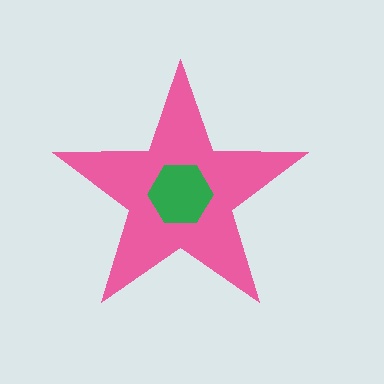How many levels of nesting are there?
2.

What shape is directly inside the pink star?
The green hexagon.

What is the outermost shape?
The pink star.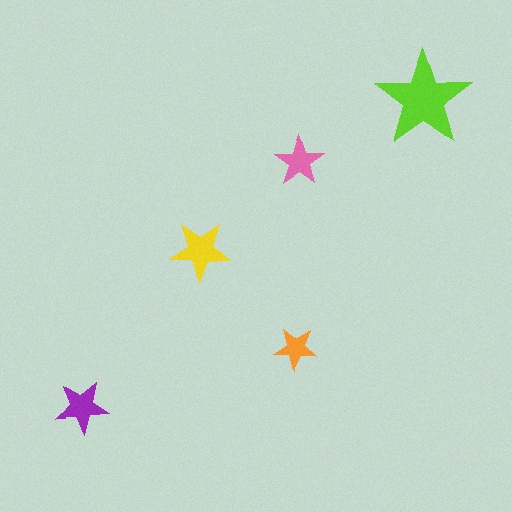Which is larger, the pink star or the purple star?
The purple one.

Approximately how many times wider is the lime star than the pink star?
About 2 times wider.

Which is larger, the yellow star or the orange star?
The yellow one.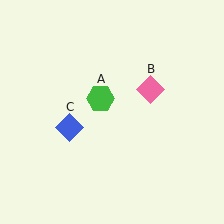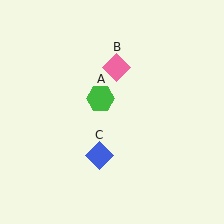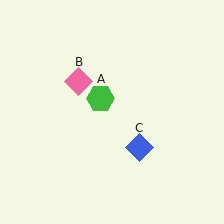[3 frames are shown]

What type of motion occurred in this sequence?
The pink diamond (object B), blue diamond (object C) rotated counterclockwise around the center of the scene.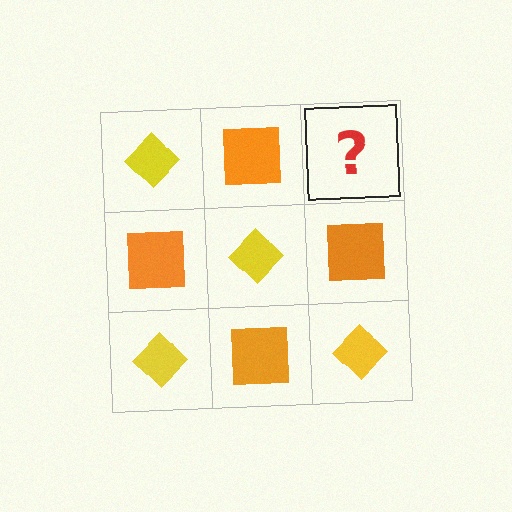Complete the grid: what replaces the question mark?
The question mark should be replaced with a yellow diamond.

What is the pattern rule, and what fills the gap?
The rule is that it alternates yellow diamond and orange square in a checkerboard pattern. The gap should be filled with a yellow diamond.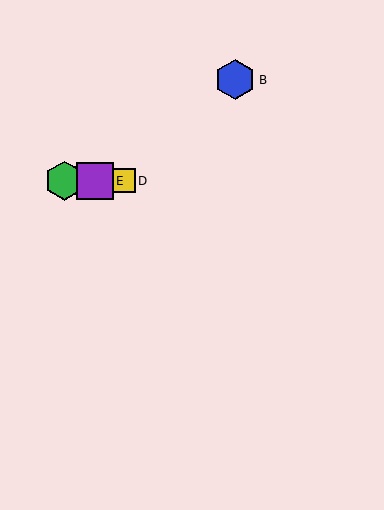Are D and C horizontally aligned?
Yes, both are at y≈181.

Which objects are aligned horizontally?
Objects A, C, D, E are aligned horizontally.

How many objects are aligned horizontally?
4 objects (A, C, D, E) are aligned horizontally.